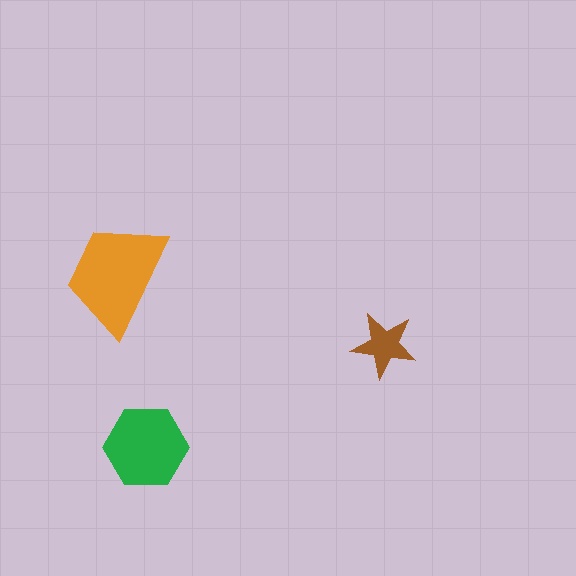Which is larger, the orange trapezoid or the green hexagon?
The orange trapezoid.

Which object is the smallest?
The brown star.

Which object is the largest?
The orange trapezoid.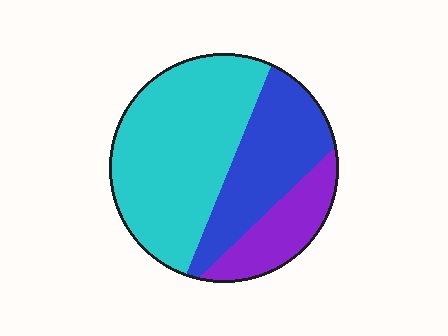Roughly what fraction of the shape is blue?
Blue covers 30% of the shape.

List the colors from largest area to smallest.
From largest to smallest: cyan, blue, purple.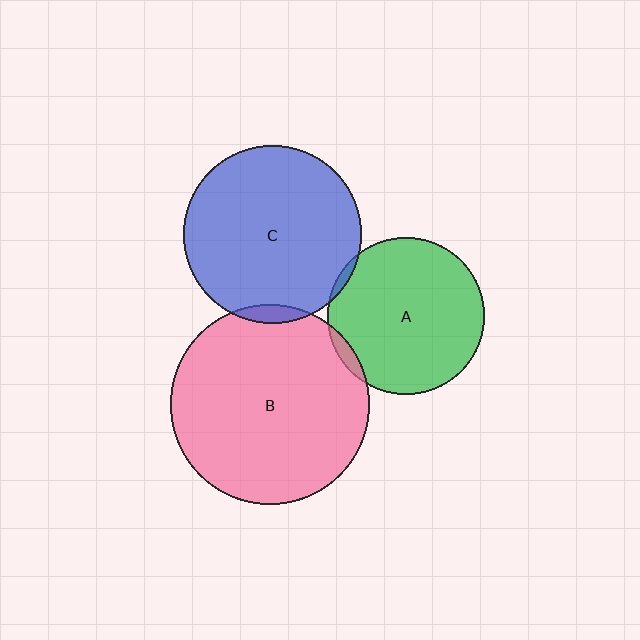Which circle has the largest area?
Circle B (pink).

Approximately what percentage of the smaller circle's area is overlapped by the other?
Approximately 5%.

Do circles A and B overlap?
Yes.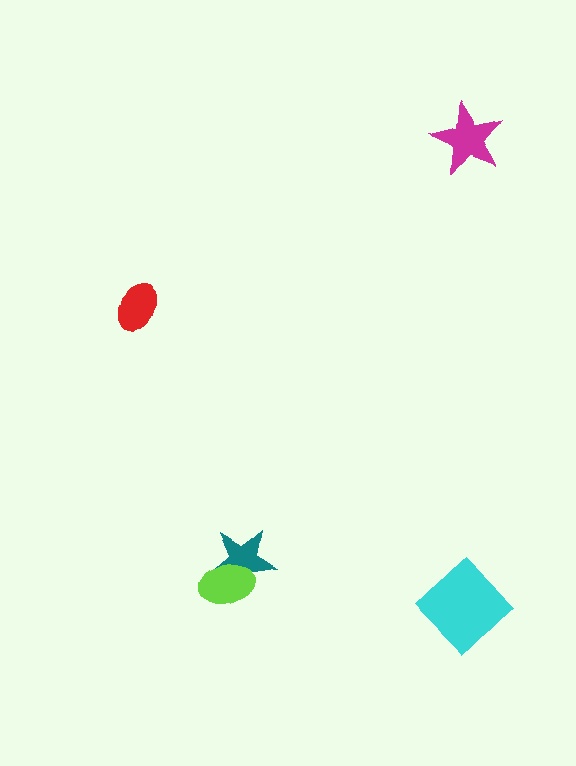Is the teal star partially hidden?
Yes, it is partially covered by another shape.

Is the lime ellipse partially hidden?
No, no other shape covers it.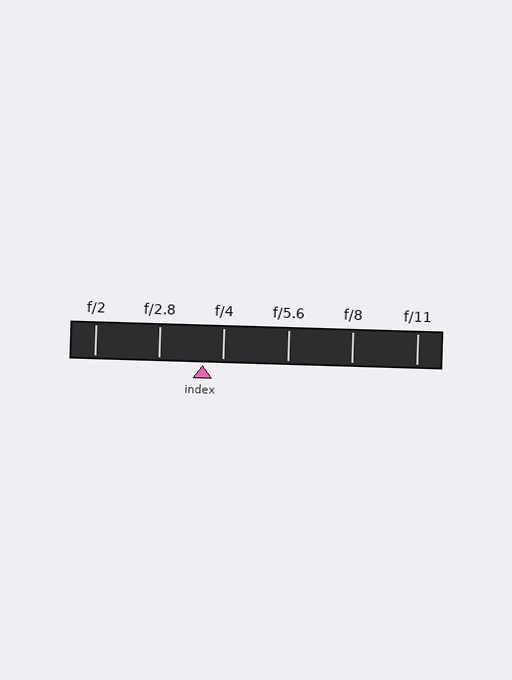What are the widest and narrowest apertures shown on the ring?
The widest aperture shown is f/2 and the narrowest is f/11.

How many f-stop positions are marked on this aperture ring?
There are 6 f-stop positions marked.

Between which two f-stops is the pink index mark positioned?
The index mark is between f/2.8 and f/4.